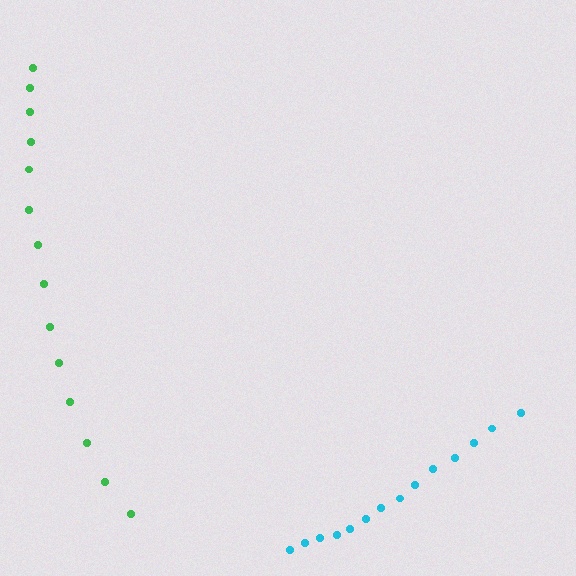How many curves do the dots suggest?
There are 2 distinct paths.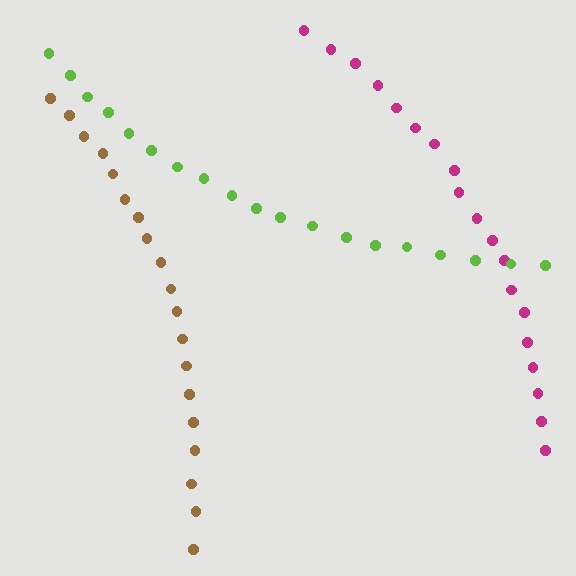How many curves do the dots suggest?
There are 3 distinct paths.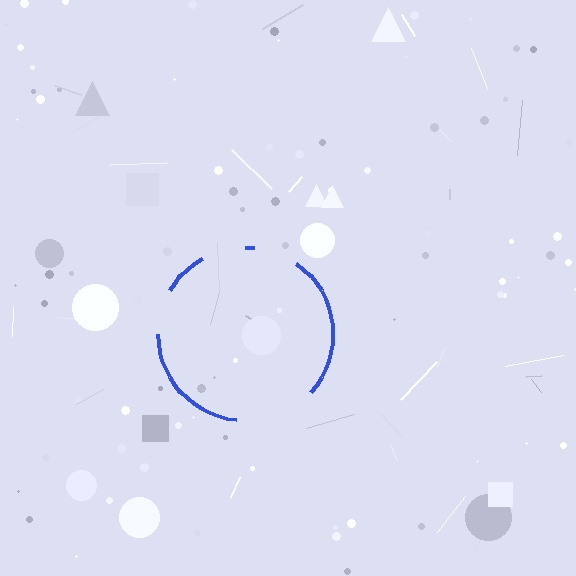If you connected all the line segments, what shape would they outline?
They would outline a circle.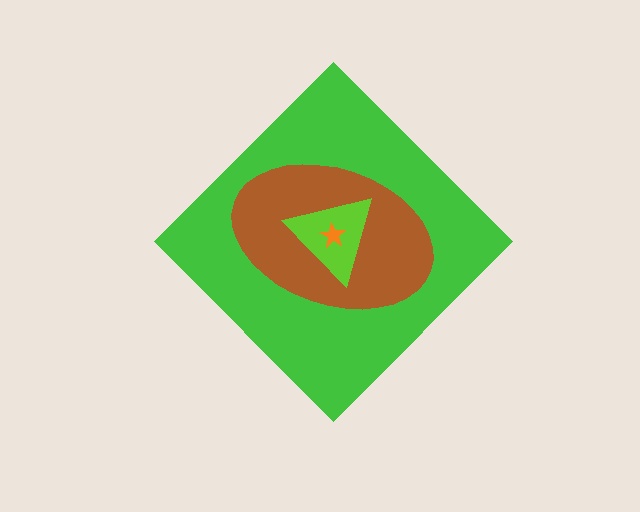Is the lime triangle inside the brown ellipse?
Yes.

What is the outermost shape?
The green diamond.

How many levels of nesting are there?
4.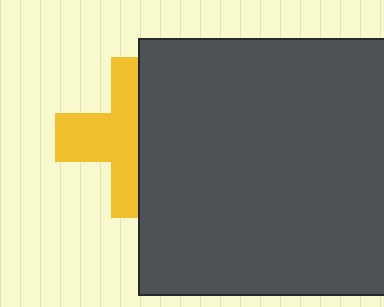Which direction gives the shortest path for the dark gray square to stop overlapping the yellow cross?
Moving right gives the shortest separation.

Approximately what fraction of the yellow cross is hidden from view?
Roughly 48% of the yellow cross is hidden behind the dark gray square.